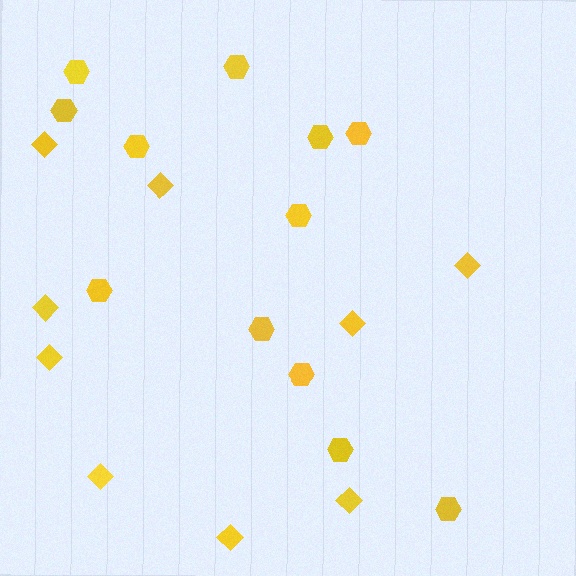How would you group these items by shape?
There are 2 groups: one group of hexagons (12) and one group of diamonds (9).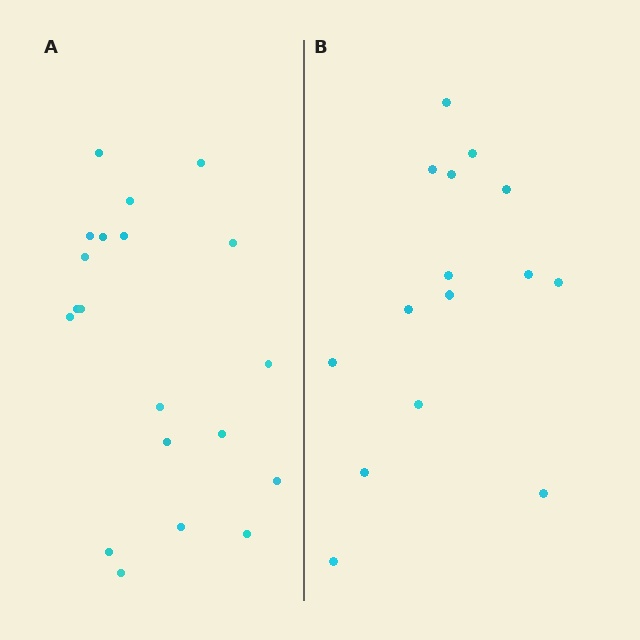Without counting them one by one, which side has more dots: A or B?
Region A (the left region) has more dots.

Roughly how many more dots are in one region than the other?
Region A has about 5 more dots than region B.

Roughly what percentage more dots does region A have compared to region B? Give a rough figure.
About 35% more.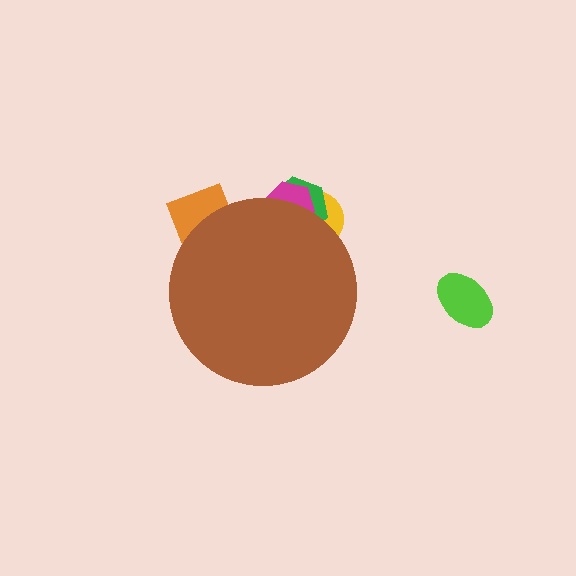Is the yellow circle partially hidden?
Yes, the yellow circle is partially hidden behind the brown circle.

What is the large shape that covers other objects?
A brown circle.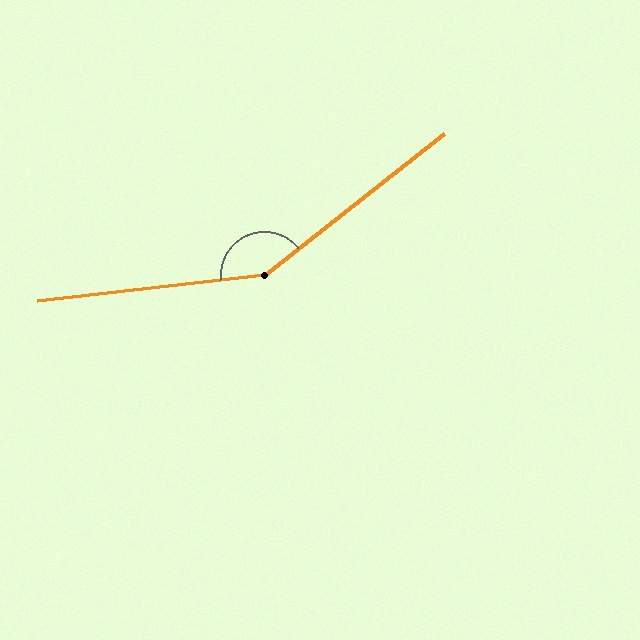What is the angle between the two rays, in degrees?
Approximately 148 degrees.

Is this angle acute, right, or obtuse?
It is obtuse.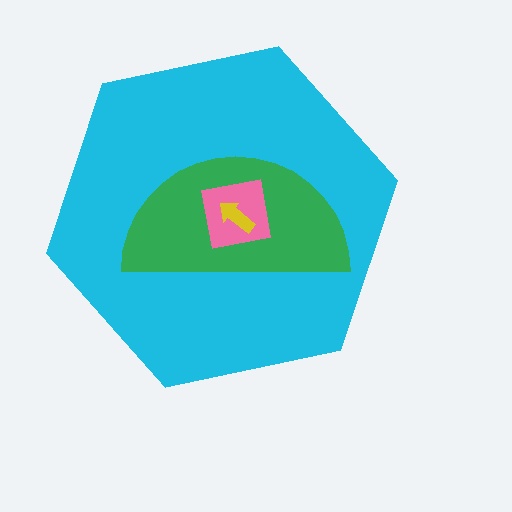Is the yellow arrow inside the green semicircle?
Yes.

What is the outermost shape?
The cyan hexagon.